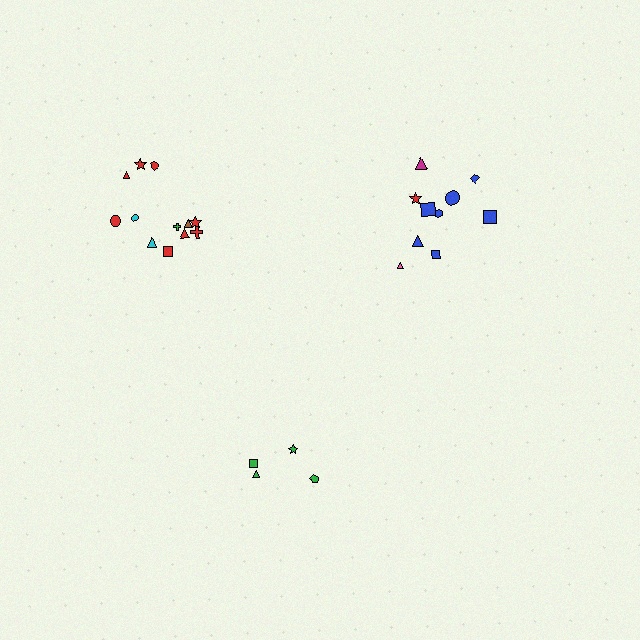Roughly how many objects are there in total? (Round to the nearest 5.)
Roughly 25 objects in total.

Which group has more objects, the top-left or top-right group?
The top-left group.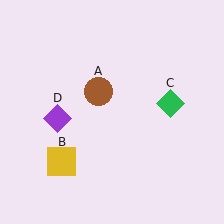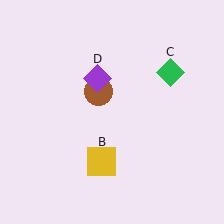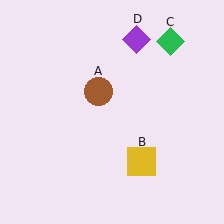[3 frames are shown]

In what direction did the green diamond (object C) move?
The green diamond (object C) moved up.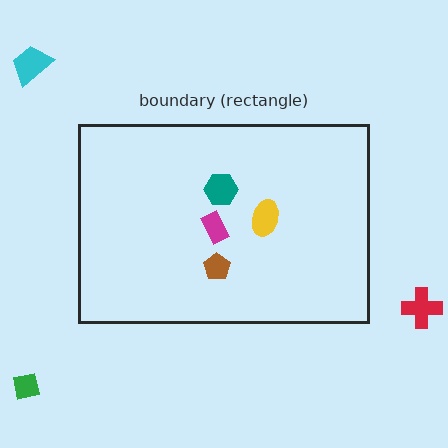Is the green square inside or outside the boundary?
Outside.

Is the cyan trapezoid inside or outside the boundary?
Outside.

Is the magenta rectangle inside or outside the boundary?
Inside.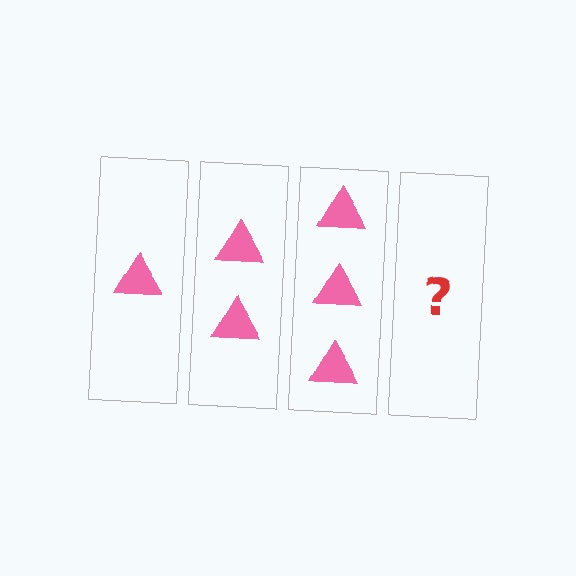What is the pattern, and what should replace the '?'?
The pattern is that each step adds one more triangle. The '?' should be 4 triangles.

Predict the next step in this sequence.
The next step is 4 triangles.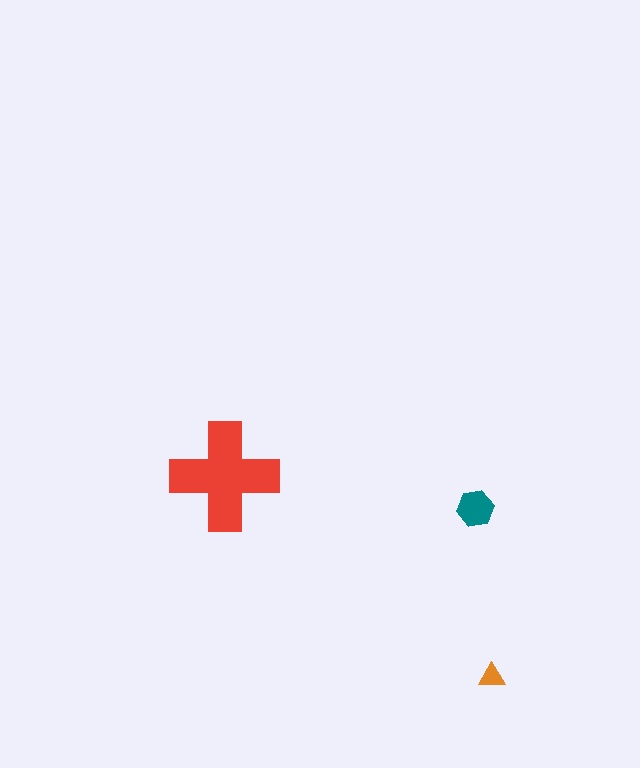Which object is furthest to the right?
The orange triangle is rightmost.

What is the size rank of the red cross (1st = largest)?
1st.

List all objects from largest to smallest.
The red cross, the teal hexagon, the orange triangle.